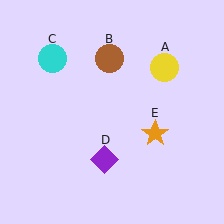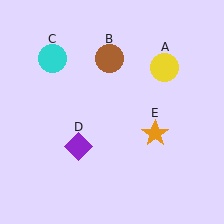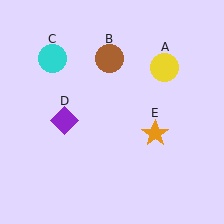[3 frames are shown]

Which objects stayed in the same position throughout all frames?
Yellow circle (object A) and brown circle (object B) and cyan circle (object C) and orange star (object E) remained stationary.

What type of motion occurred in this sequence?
The purple diamond (object D) rotated clockwise around the center of the scene.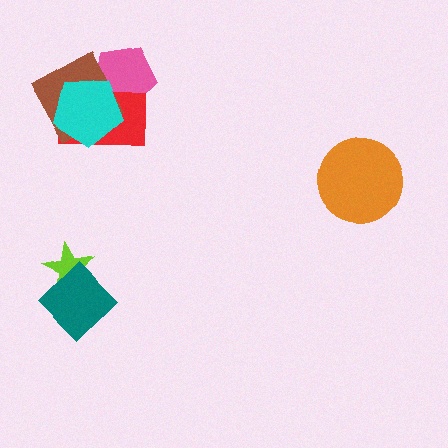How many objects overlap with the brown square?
3 objects overlap with the brown square.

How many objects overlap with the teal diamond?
1 object overlaps with the teal diamond.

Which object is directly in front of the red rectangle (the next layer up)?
The brown square is directly in front of the red rectangle.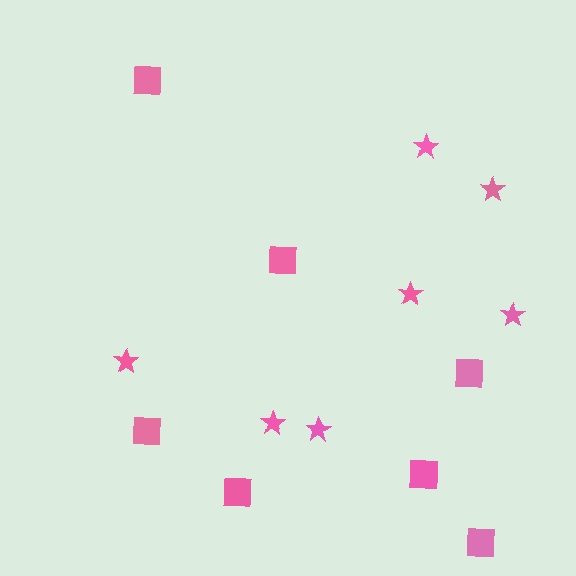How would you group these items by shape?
There are 2 groups: one group of squares (7) and one group of stars (7).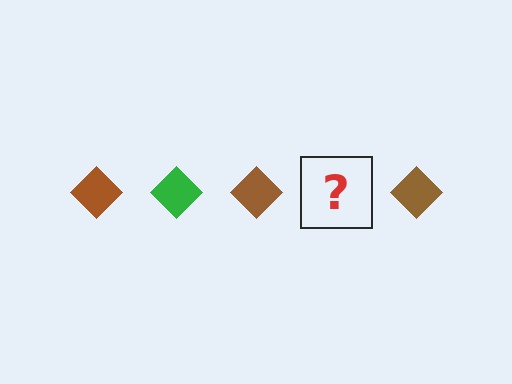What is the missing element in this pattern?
The missing element is a green diamond.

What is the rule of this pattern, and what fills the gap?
The rule is that the pattern cycles through brown, green diamonds. The gap should be filled with a green diamond.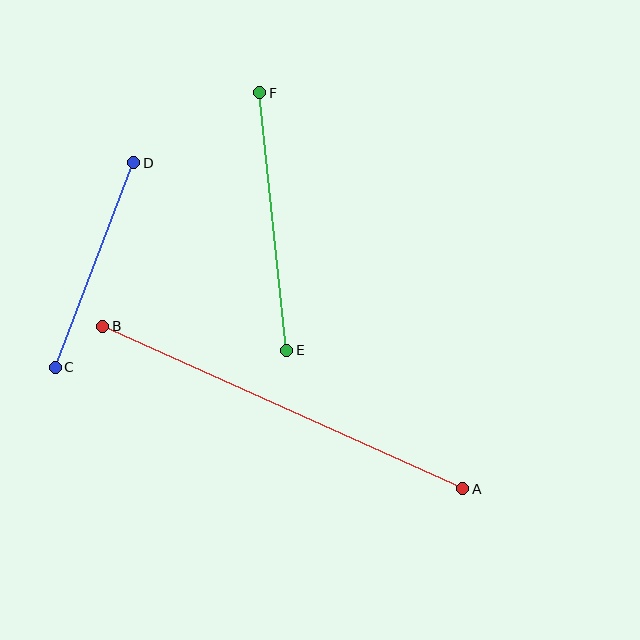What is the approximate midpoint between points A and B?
The midpoint is at approximately (283, 408) pixels.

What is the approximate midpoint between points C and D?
The midpoint is at approximately (94, 265) pixels.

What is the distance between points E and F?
The distance is approximately 259 pixels.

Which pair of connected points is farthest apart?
Points A and B are farthest apart.